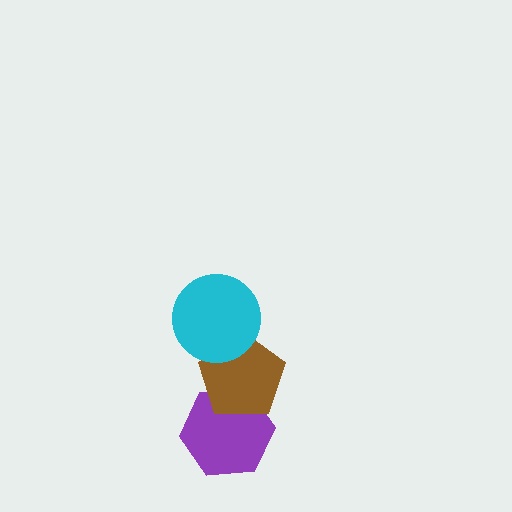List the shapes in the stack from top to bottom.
From top to bottom: the cyan circle, the brown pentagon, the purple hexagon.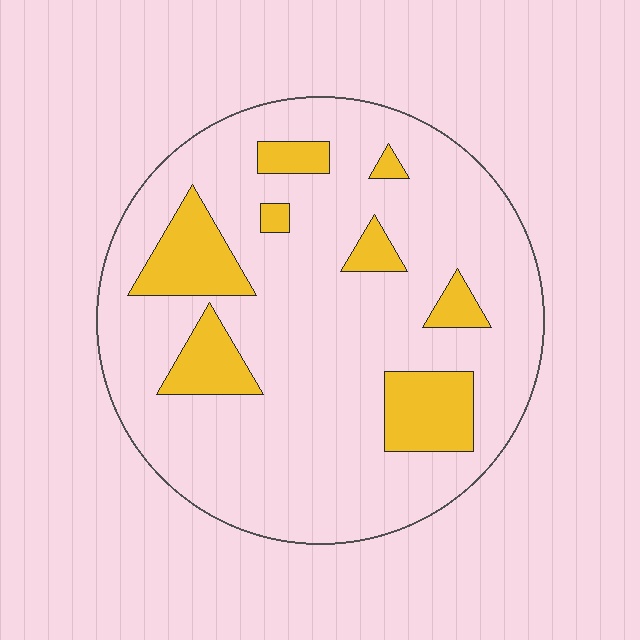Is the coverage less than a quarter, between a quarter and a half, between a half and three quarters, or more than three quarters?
Less than a quarter.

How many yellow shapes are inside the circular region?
8.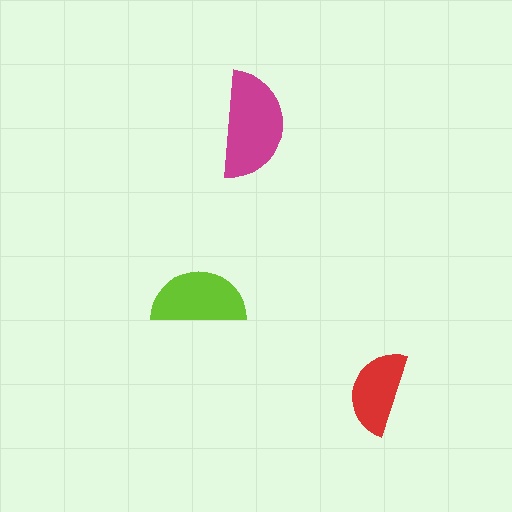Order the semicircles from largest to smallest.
the magenta one, the lime one, the red one.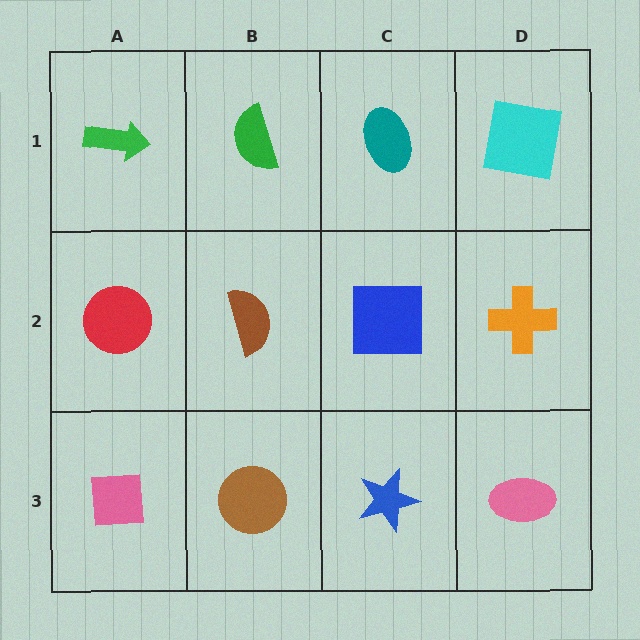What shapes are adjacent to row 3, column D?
An orange cross (row 2, column D), a blue star (row 3, column C).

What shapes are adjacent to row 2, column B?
A green semicircle (row 1, column B), a brown circle (row 3, column B), a red circle (row 2, column A), a blue square (row 2, column C).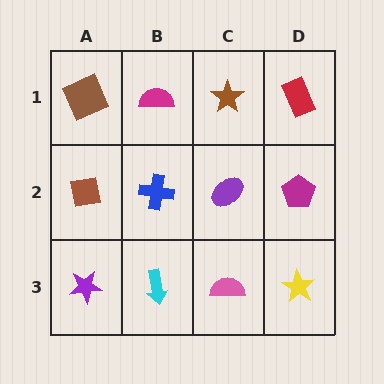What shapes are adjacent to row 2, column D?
A red rectangle (row 1, column D), a yellow star (row 3, column D), a purple ellipse (row 2, column C).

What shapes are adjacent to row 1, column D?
A magenta pentagon (row 2, column D), a brown star (row 1, column C).